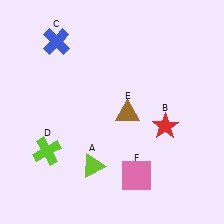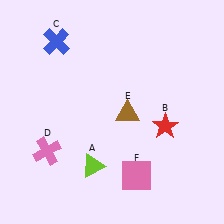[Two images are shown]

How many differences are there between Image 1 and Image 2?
There is 1 difference between the two images.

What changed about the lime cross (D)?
In Image 1, D is lime. In Image 2, it changed to pink.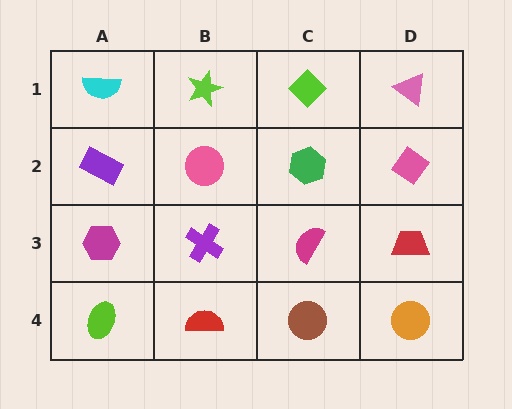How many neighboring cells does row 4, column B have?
3.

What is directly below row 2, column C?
A magenta semicircle.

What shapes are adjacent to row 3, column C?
A green hexagon (row 2, column C), a brown circle (row 4, column C), a purple cross (row 3, column B), a red trapezoid (row 3, column D).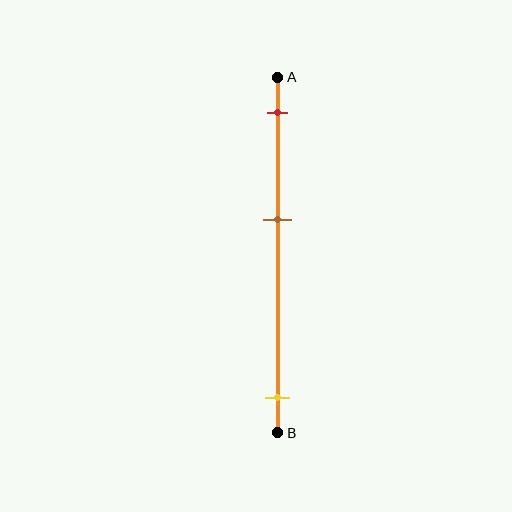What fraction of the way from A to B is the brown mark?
The brown mark is approximately 40% (0.4) of the way from A to B.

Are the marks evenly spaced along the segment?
No, the marks are not evenly spaced.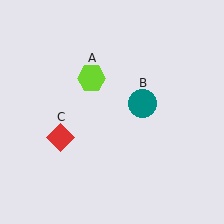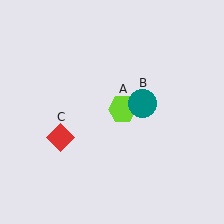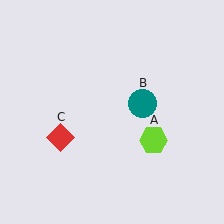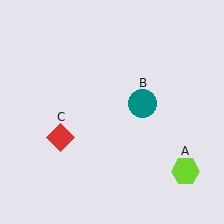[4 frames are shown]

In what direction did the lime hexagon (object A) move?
The lime hexagon (object A) moved down and to the right.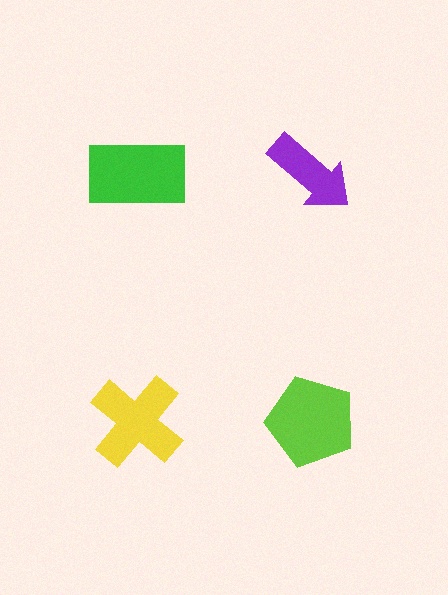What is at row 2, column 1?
A yellow cross.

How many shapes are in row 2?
2 shapes.